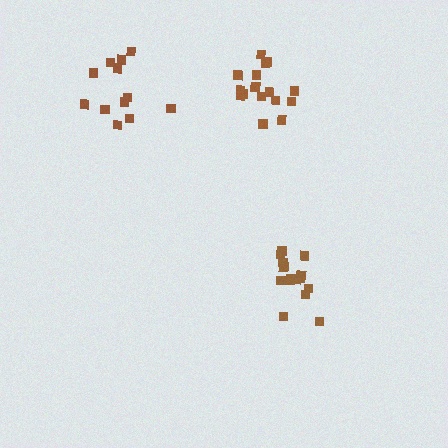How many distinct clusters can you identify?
There are 3 distinct clusters.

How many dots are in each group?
Group 1: 12 dots, Group 2: 16 dots, Group 3: 15 dots (43 total).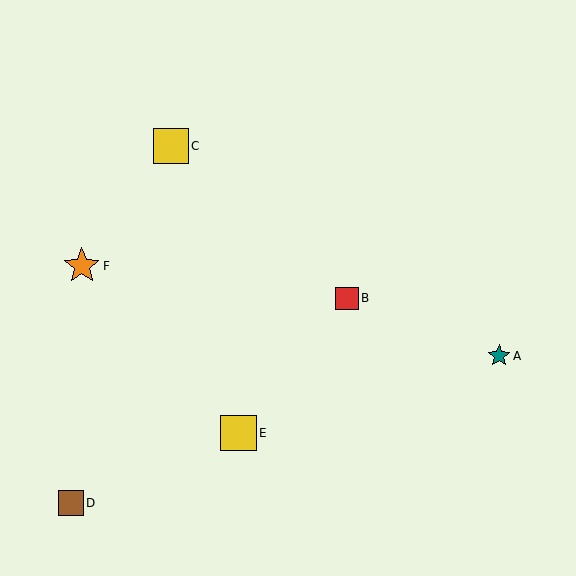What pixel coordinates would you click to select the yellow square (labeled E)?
Click at (238, 433) to select the yellow square E.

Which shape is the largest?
The orange star (labeled F) is the largest.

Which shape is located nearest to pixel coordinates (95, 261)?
The orange star (labeled F) at (82, 266) is nearest to that location.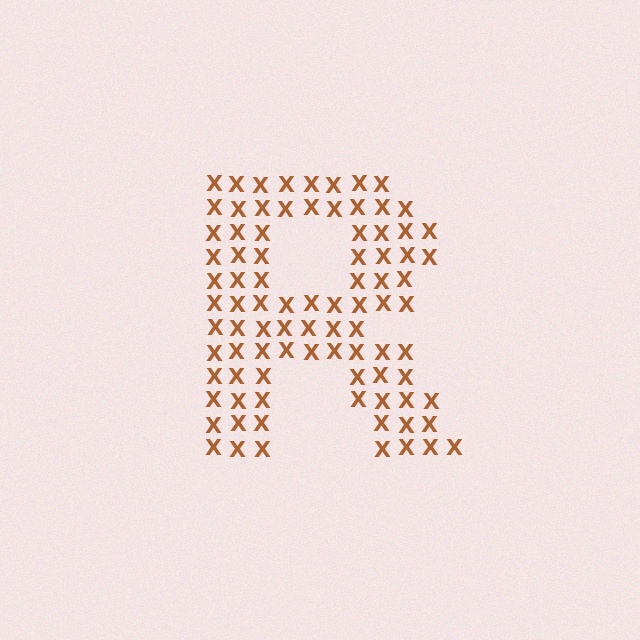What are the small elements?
The small elements are letter X's.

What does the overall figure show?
The overall figure shows the letter R.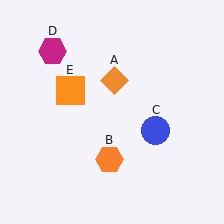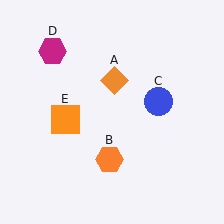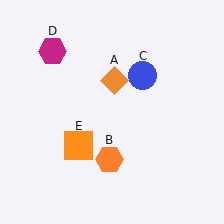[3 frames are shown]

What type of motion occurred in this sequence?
The blue circle (object C), orange square (object E) rotated counterclockwise around the center of the scene.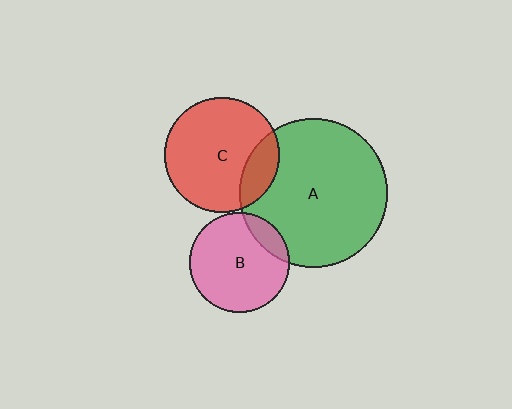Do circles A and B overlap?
Yes.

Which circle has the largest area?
Circle A (green).